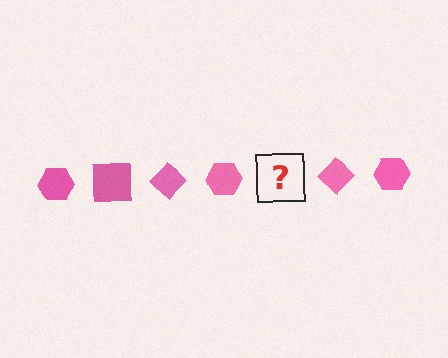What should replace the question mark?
The question mark should be replaced with a pink square.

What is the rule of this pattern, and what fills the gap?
The rule is that the pattern cycles through hexagon, square, diamond shapes in pink. The gap should be filled with a pink square.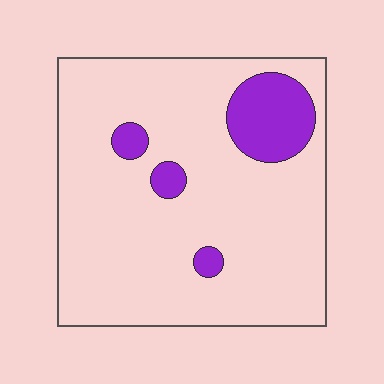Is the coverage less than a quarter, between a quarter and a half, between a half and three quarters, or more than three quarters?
Less than a quarter.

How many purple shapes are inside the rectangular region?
4.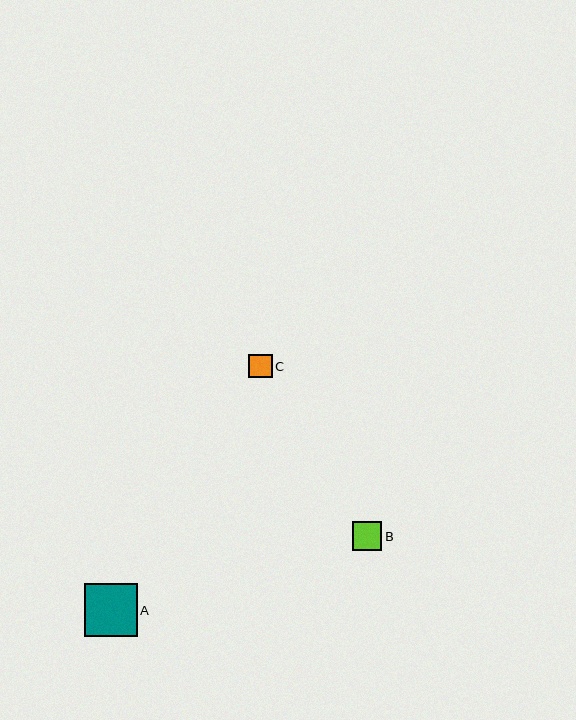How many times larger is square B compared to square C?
Square B is approximately 1.2 times the size of square C.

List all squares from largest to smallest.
From largest to smallest: A, B, C.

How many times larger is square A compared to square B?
Square A is approximately 1.8 times the size of square B.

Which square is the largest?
Square A is the largest with a size of approximately 53 pixels.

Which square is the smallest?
Square C is the smallest with a size of approximately 24 pixels.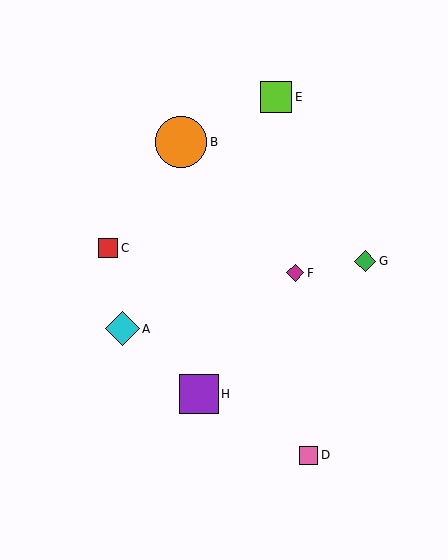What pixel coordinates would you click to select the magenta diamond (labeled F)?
Click at (295, 273) to select the magenta diamond F.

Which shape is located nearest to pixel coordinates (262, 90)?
The lime square (labeled E) at (276, 97) is nearest to that location.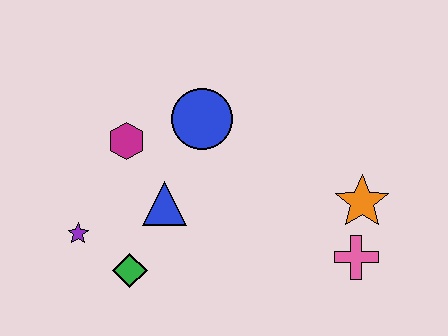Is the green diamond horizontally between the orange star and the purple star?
Yes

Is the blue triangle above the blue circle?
No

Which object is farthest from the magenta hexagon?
The pink cross is farthest from the magenta hexagon.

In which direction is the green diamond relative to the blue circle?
The green diamond is below the blue circle.